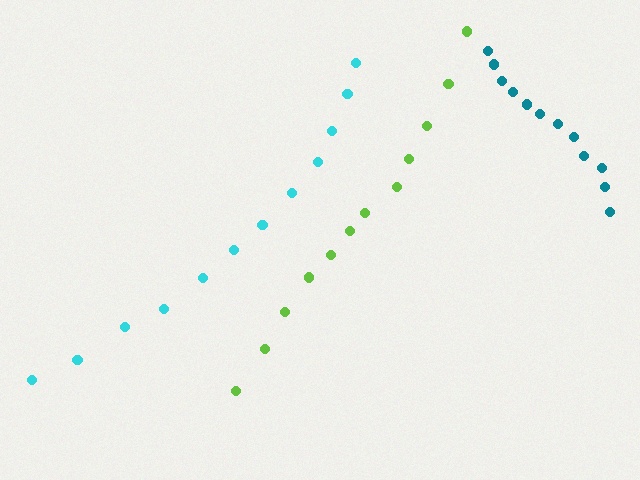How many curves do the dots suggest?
There are 3 distinct paths.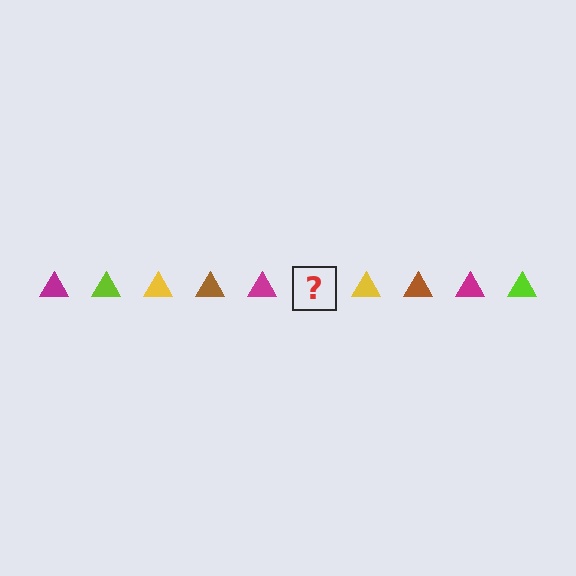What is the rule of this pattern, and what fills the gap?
The rule is that the pattern cycles through magenta, lime, yellow, brown triangles. The gap should be filled with a lime triangle.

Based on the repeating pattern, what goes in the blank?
The blank should be a lime triangle.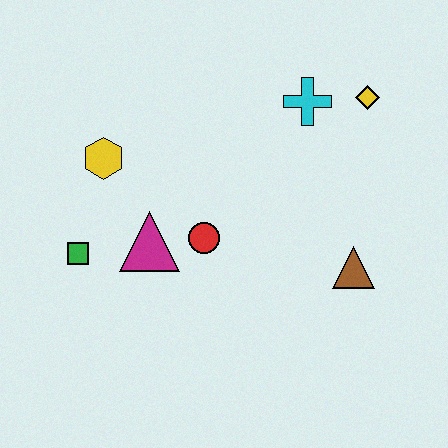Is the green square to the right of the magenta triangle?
No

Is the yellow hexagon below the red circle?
No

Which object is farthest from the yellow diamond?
The green square is farthest from the yellow diamond.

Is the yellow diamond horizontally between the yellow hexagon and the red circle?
No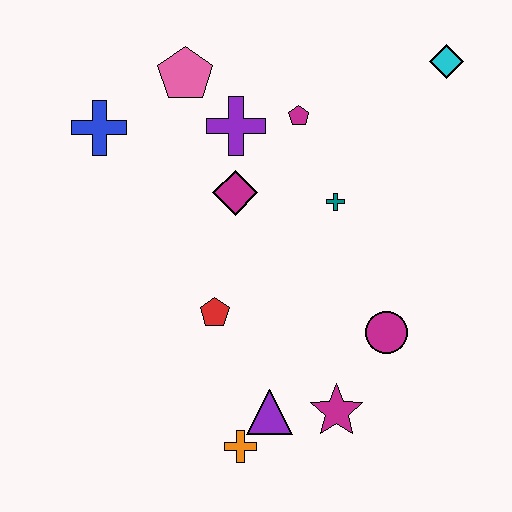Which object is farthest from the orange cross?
The cyan diamond is farthest from the orange cross.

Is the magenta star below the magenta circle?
Yes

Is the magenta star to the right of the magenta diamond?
Yes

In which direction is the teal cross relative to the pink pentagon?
The teal cross is to the right of the pink pentagon.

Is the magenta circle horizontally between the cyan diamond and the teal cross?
Yes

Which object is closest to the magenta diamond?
The purple cross is closest to the magenta diamond.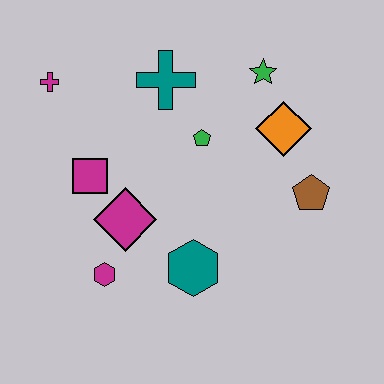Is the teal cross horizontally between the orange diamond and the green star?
No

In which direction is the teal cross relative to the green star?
The teal cross is to the left of the green star.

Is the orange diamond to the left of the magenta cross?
No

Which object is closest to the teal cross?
The green pentagon is closest to the teal cross.